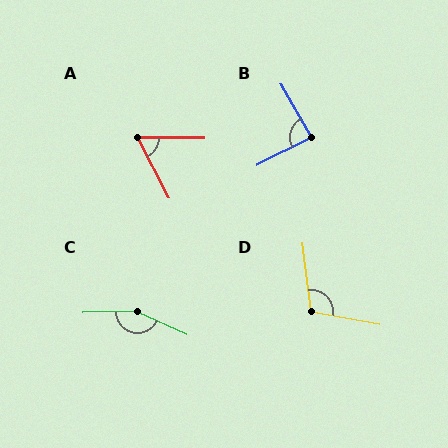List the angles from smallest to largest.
A (62°), B (87°), D (108°), C (153°).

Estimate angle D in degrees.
Approximately 108 degrees.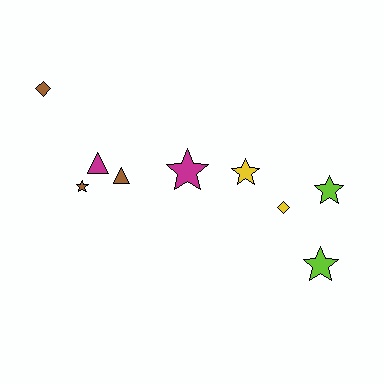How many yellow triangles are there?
There are no yellow triangles.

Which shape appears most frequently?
Star, with 5 objects.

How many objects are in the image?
There are 9 objects.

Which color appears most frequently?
Brown, with 3 objects.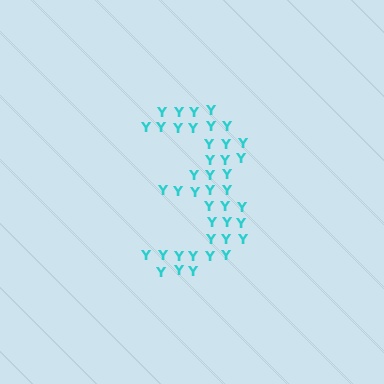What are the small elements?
The small elements are letter Y's.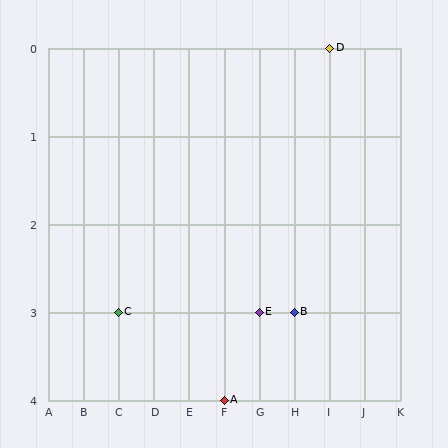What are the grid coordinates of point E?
Point E is at grid coordinates (G, 3).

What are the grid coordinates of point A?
Point A is at grid coordinates (F, 4).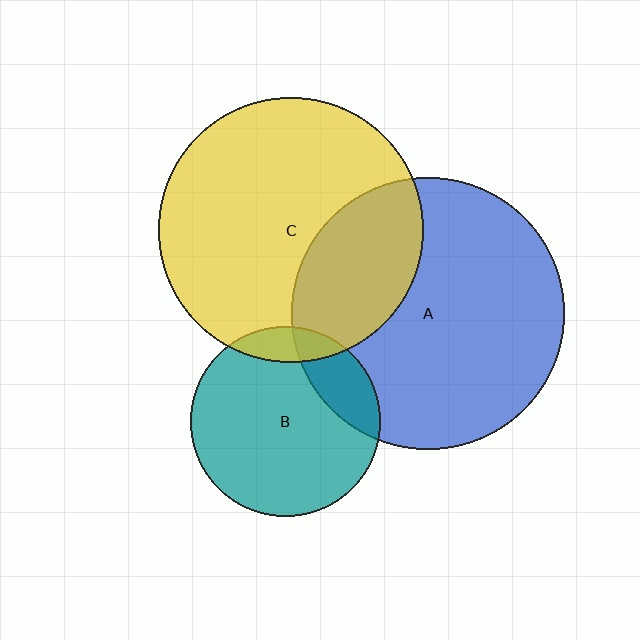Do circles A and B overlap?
Yes.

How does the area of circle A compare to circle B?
Approximately 2.0 times.